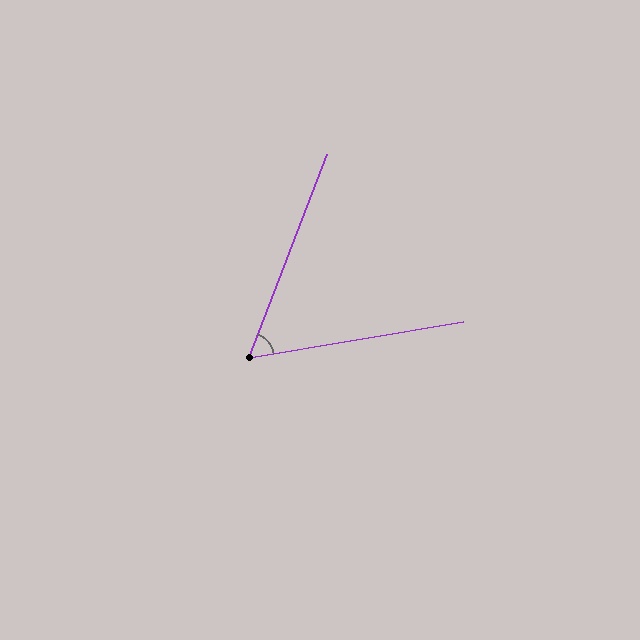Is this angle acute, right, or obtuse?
It is acute.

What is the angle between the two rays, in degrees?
Approximately 59 degrees.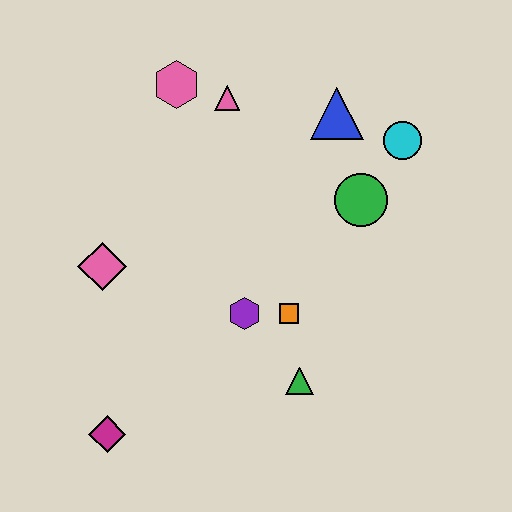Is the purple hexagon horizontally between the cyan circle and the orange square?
No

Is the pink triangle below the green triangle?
No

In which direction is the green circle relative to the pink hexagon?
The green circle is to the right of the pink hexagon.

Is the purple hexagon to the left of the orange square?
Yes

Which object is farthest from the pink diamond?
The cyan circle is farthest from the pink diamond.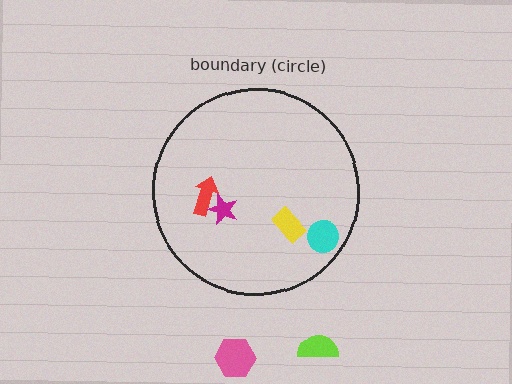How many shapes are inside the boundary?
4 inside, 2 outside.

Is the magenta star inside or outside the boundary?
Inside.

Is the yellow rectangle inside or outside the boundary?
Inside.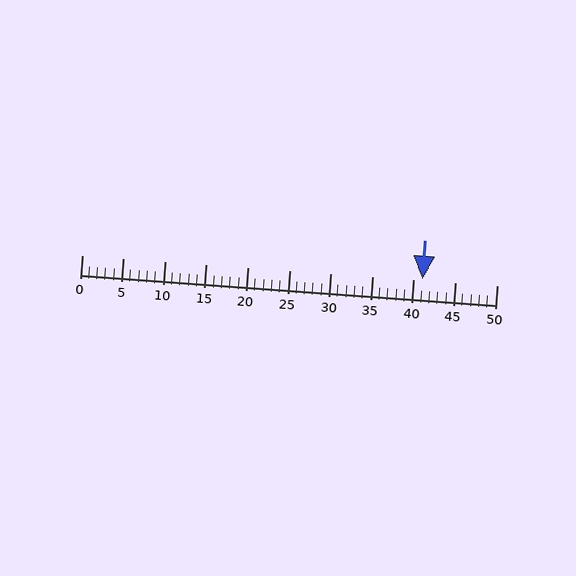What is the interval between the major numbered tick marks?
The major tick marks are spaced 5 units apart.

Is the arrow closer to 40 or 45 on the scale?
The arrow is closer to 40.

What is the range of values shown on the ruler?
The ruler shows values from 0 to 50.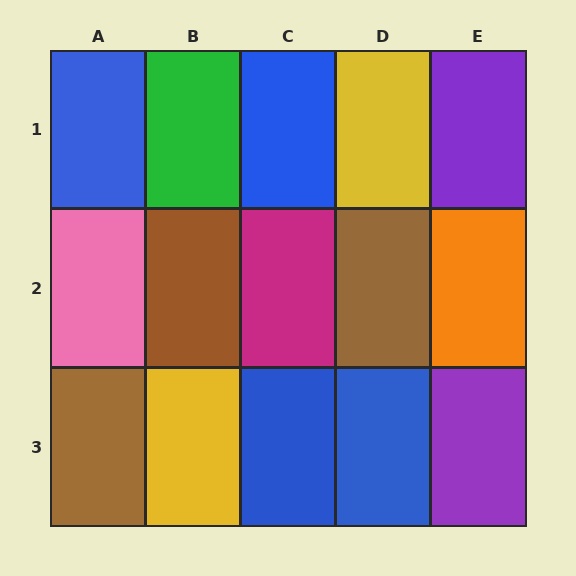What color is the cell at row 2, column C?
Magenta.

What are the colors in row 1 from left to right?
Blue, green, blue, yellow, purple.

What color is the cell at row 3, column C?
Blue.